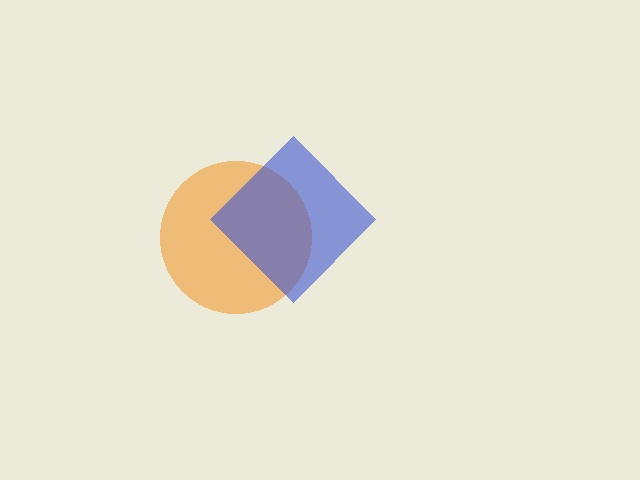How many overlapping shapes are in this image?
There are 2 overlapping shapes in the image.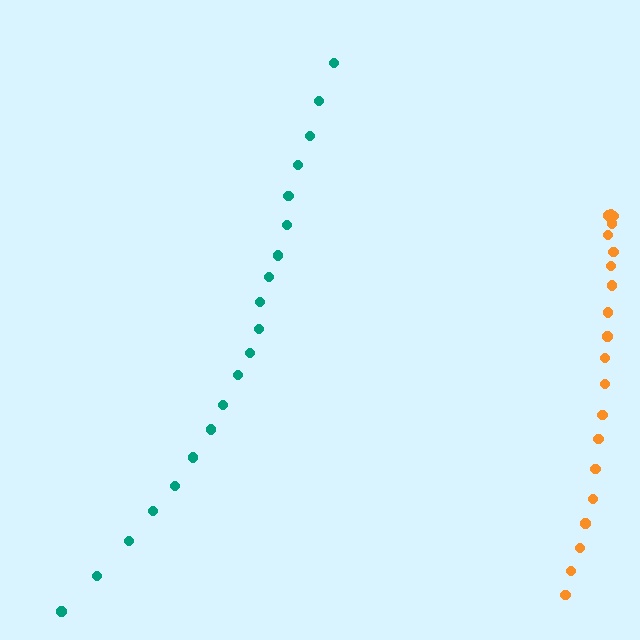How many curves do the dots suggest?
There are 2 distinct paths.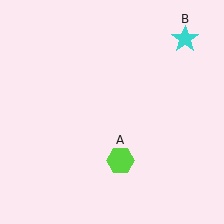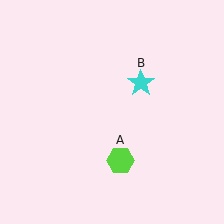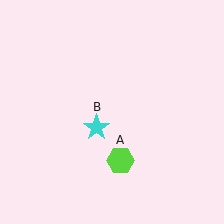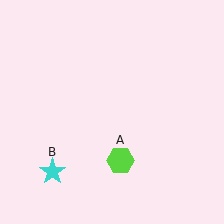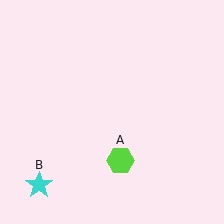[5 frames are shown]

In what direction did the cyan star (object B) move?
The cyan star (object B) moved down and to the left.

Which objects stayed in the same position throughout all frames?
Lime hexagon (object A) remained stationary.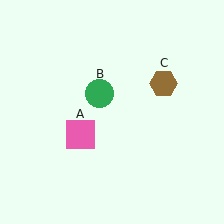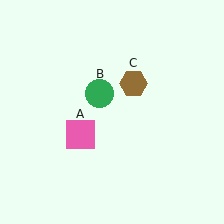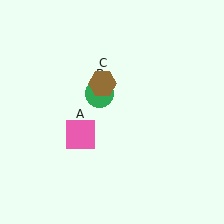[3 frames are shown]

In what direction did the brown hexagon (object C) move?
The brown hexagon (object C) moved left.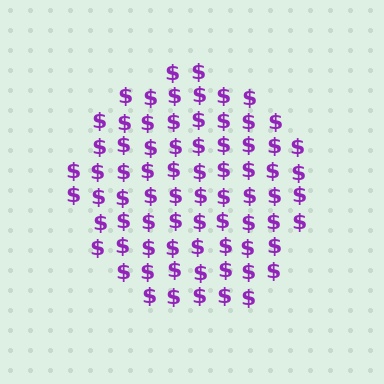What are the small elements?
The small elements are dollar signs.